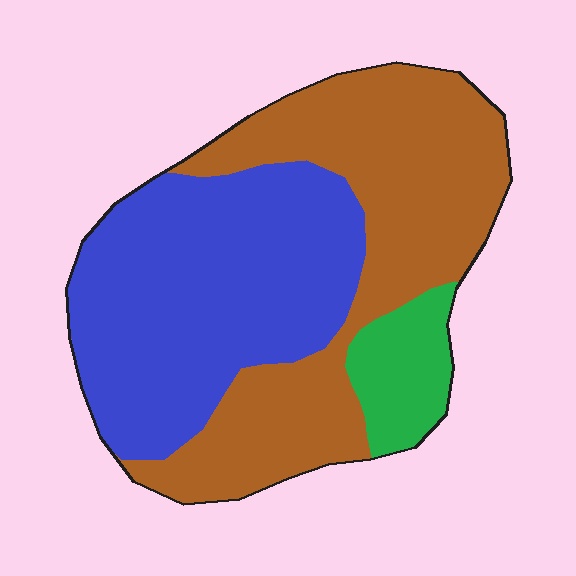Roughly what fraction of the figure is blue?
Blue covers about 45% of the figure.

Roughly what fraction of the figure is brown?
Brown covers about 45% of the figure.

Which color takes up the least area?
Green, at roughly 10%.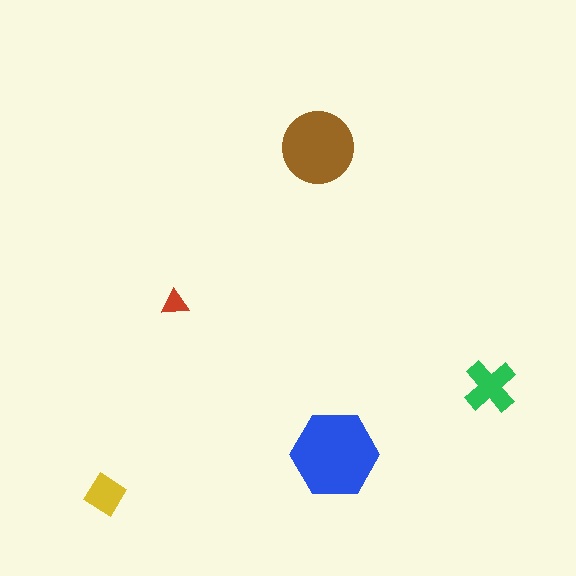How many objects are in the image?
There are 5 objects in the image.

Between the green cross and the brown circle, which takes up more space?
The brown circle.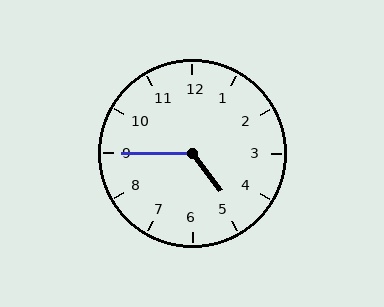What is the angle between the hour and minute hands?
Approximately 128 degrees.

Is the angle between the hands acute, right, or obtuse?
It is obtuse.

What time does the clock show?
4:45.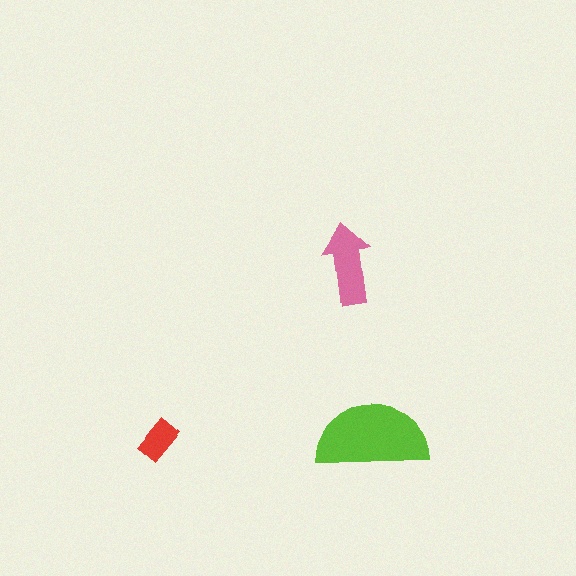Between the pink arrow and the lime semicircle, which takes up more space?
The lime semicircle.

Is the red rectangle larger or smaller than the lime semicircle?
Smaller.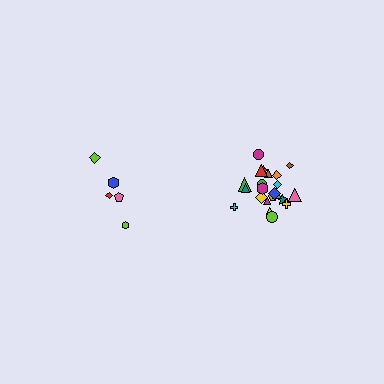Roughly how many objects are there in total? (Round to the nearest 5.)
Roughly 25 objects in total.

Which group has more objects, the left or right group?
The right group.